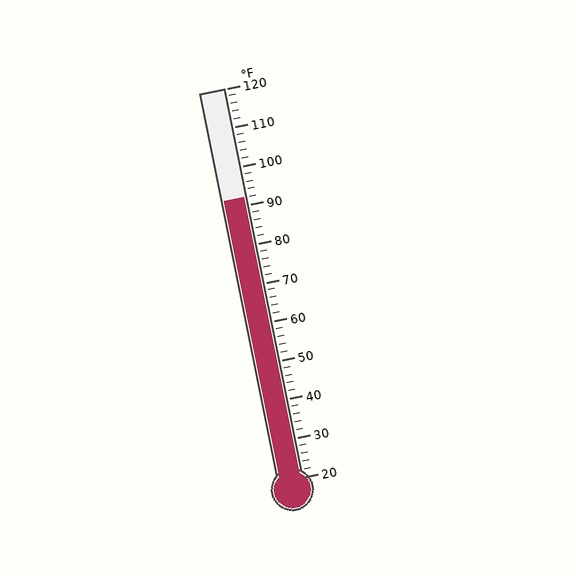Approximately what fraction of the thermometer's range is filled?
The thermometer is filled to approximately 70% of its range.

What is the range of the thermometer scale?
The thermometer scale ranges from 20°F to 120°F.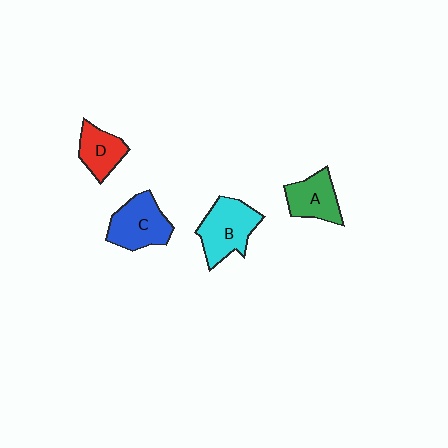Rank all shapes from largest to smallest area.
From largest to smallest: B (cyan), C (blue), A (green), D (red).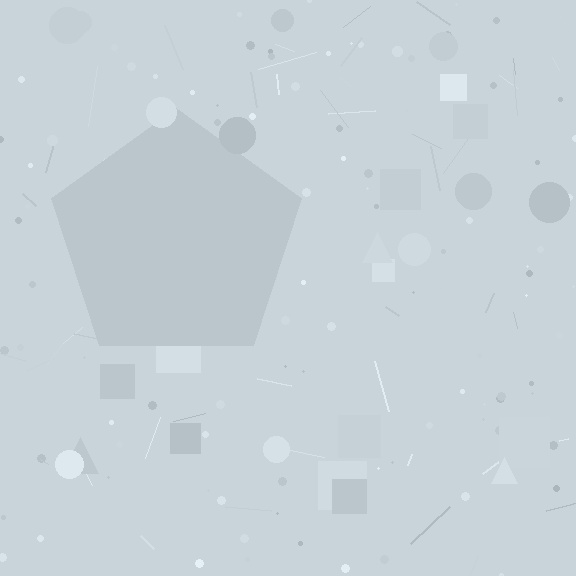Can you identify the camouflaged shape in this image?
The camouflaged shape is a pentagon.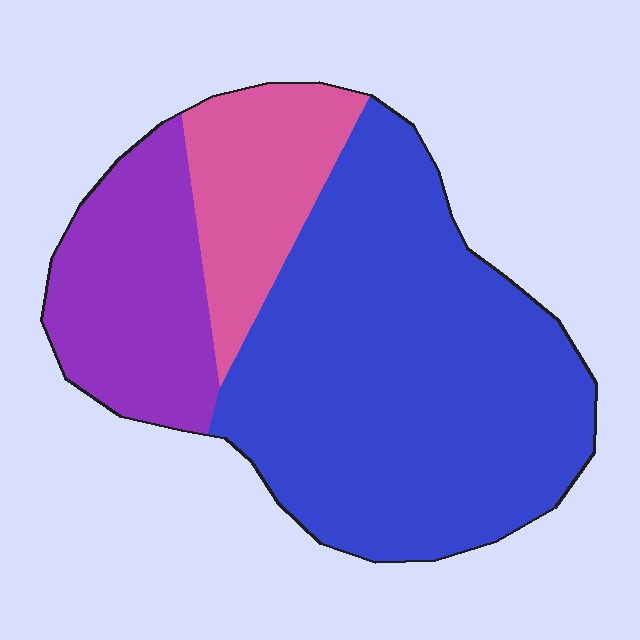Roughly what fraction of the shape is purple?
Purple takes up between a sixth and a third of the shape.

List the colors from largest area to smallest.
From largest to smallest: blue, purple, pink.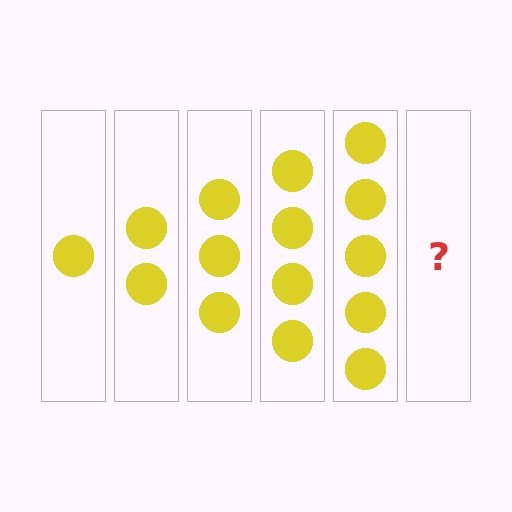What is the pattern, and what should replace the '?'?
The pattern is that each step adds one more circle. The '?' should be 6 circles.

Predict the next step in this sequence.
The next step is 6 circles.